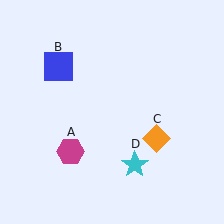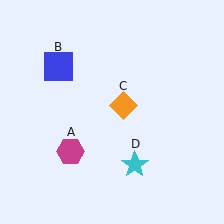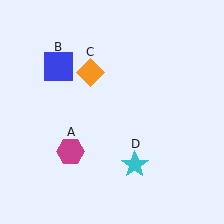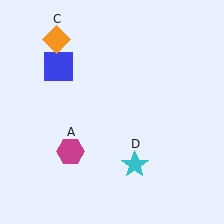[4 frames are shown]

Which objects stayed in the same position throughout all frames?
Magenta hexagon (object A) and blue square (object B) and cyan star (object D) remained stationary.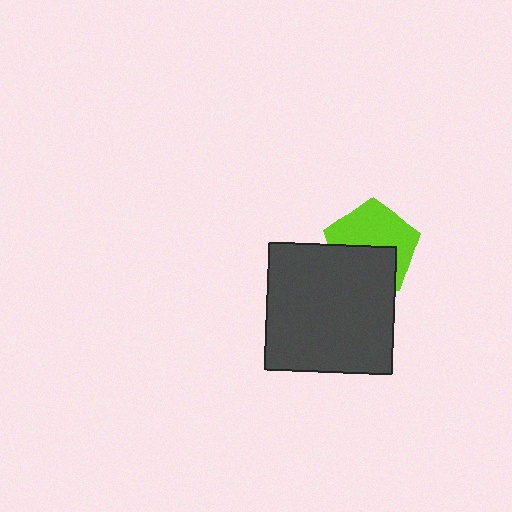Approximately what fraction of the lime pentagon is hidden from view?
Roughly 45% of the lime pentagon is hidden behind the dark gray square.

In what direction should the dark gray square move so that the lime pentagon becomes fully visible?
The dark gray square should move down. That is the shortest direction to clear the overlap and leave the lime pentagon fully visible.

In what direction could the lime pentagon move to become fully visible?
The lime pentagon could move up. That would shift it out from behind the dark gray square entirely.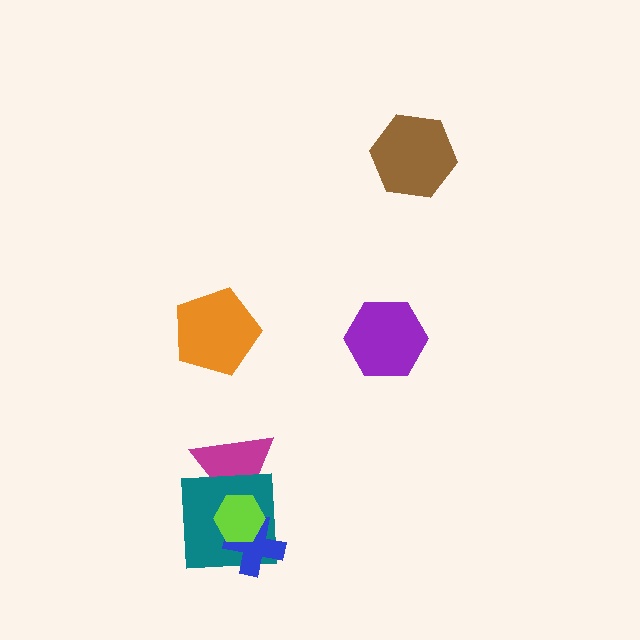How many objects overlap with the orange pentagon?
0 objects overlap with the orange pentagon.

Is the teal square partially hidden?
Yes, it is partially covered by another shape.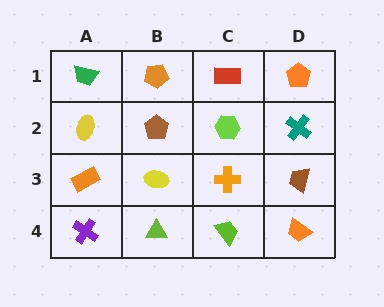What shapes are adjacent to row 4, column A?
An orange rectangle (row 3, column A), a lime triangle (row 4, column B).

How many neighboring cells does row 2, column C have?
4.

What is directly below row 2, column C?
An orange cross.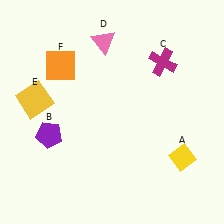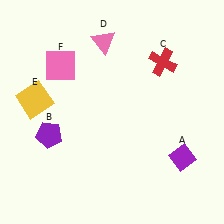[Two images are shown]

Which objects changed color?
A changed from yellow to purple. C changed from magenta to red. F changed from orange to pink.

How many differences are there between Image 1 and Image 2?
There are 3 differences between the two images.